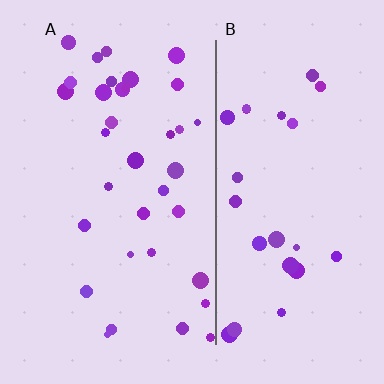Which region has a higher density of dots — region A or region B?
A (the left).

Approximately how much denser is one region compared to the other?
Approximately 1.4× — region A over region B.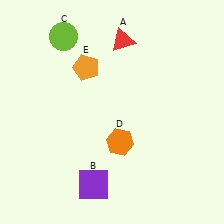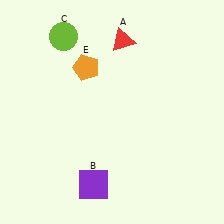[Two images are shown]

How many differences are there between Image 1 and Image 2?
There is 1 difference between the two images.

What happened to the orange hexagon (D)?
The orange hexagon (D) was removed in Image 2. It was in the bottom-right area of Image 1.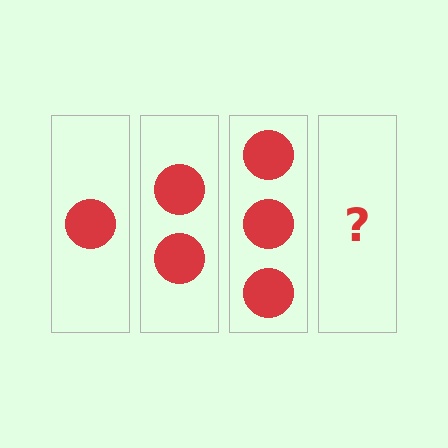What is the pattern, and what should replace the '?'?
The pattern is that each step adds one more circle. The '?' should be 4 circles.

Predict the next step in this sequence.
The next step is 4 circles.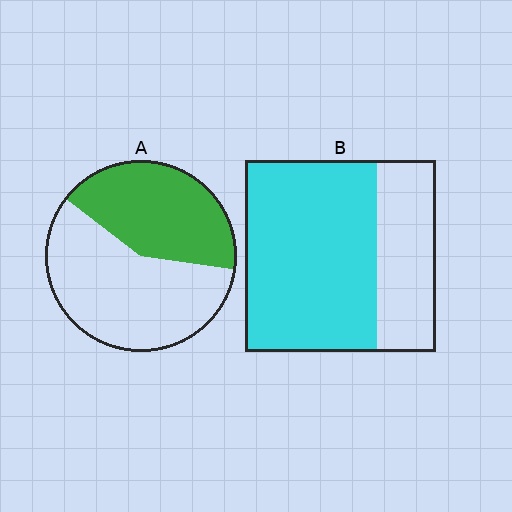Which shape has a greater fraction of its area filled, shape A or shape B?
Shape B.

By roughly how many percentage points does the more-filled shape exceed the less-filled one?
By roughly 25 percentage points (B over A).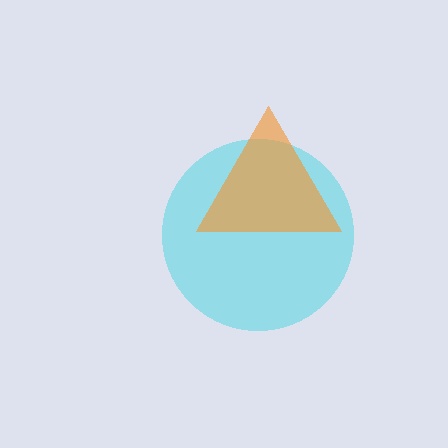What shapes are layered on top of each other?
The layered shapes are: a cyan circle, an orange triangle.